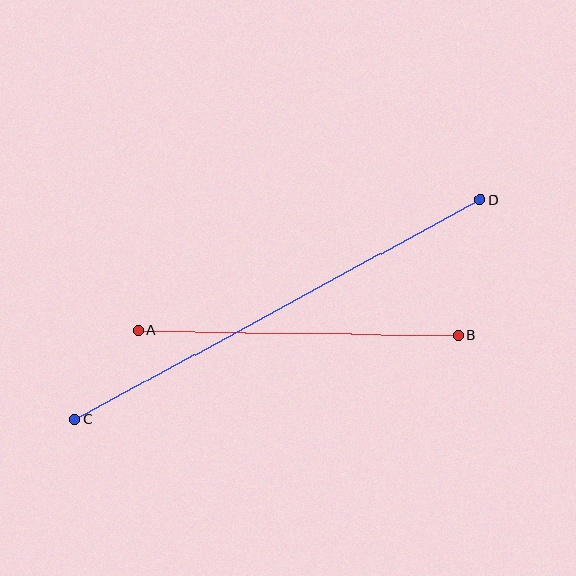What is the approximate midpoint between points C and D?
The midpoint is at approximately (278, 309) pixels.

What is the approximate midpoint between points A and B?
The midpoint is at approximately (298, 333) pixels.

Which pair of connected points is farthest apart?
Points C and D are farthest apart.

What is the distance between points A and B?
The distance is approximately 320 pixels.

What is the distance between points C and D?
The distance is approximately 461 pixels.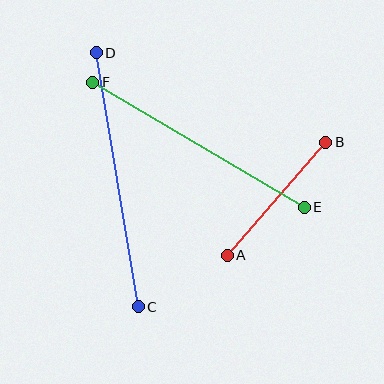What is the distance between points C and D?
The distance is approximately 257 pixels.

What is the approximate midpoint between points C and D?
The midpoint is at approximately (117, 180) pixels.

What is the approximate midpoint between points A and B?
The midpoint is at approximately (276, 199) pixels.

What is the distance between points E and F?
The distance is approximately 246 pixels.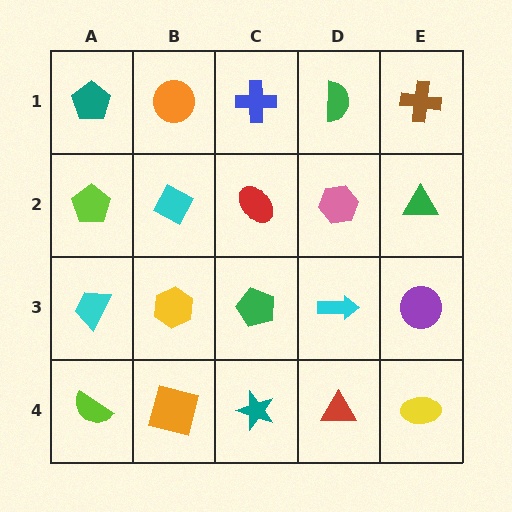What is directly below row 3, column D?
A red triangle.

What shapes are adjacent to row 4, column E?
A purple circle (row 3, column E), a red triangle (row 4, column D).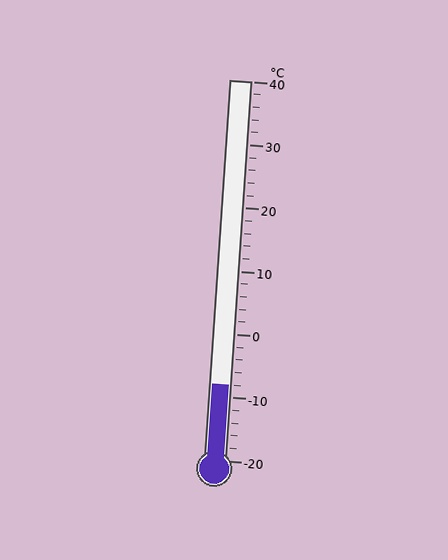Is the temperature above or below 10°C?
The temperature is below 10°C.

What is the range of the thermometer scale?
The thermometer scale ranges from -20°C to 40°C.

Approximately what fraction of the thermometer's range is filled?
The thermometer is filled to approximately 20% of its range.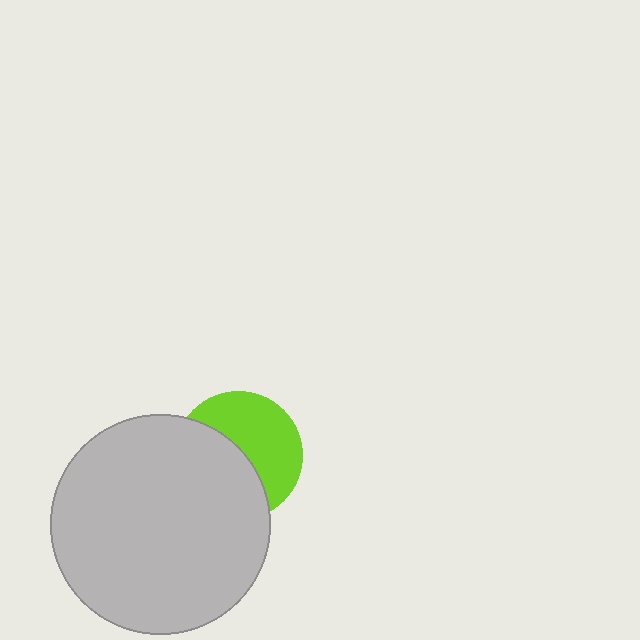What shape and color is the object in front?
The object in front is a light gray circle.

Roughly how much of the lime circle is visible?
About half of it is visible (roughly 50%).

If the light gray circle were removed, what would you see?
You would see the complete lime circle.